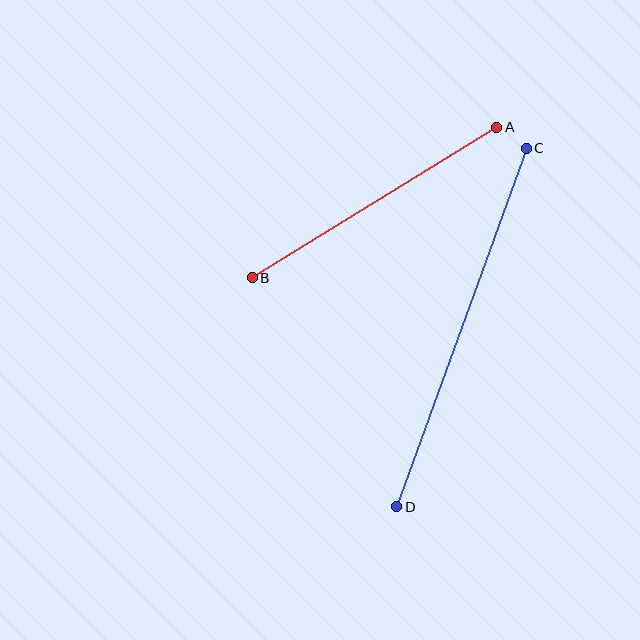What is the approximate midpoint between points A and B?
The midpoint is at approximately (374, 202) pixels.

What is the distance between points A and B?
The distance is approximately 287 pixels.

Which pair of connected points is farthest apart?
Points C and D are farthest apart.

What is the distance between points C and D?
The distance is approximately 381 pixels.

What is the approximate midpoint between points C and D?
The midpoint is at approximately (462, 327) pixels.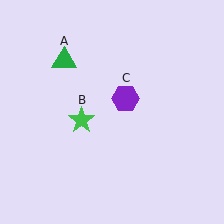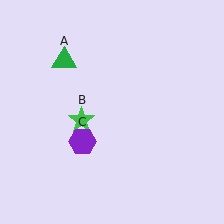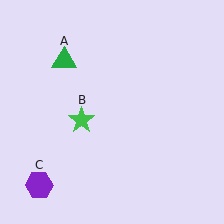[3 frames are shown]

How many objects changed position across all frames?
1 object changed position: purple hexagon (object C).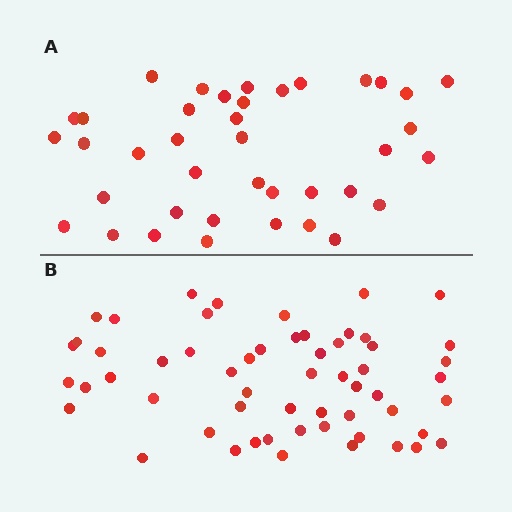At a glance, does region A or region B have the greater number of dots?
Region B (the bottom region) has more dots.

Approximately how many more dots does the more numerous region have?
Region B has approximately 20 more dots than region A.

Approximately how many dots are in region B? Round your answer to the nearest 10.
About 60 dots. (The exact count is 57, which rounds to 60.)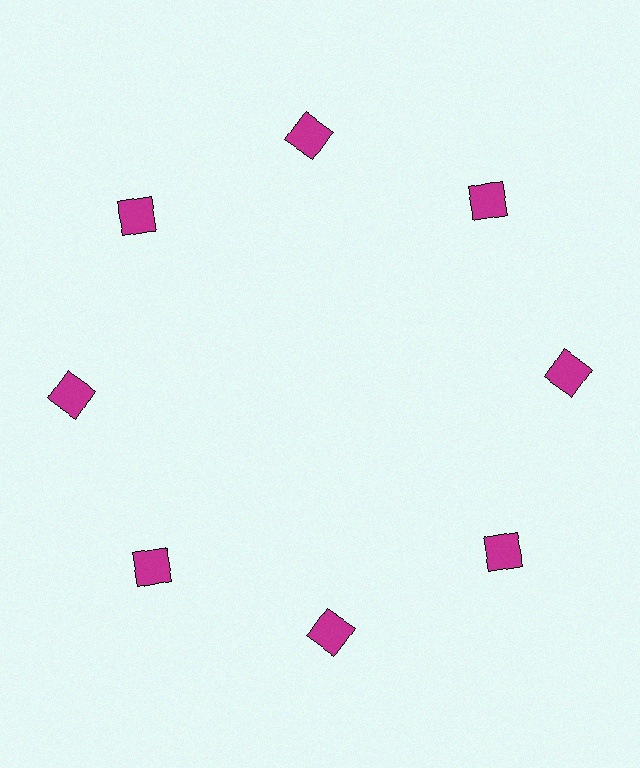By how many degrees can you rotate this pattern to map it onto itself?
The pattern maps onto itself every 45 degrees of rotation.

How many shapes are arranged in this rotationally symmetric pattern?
There are 8 shapes, arranged in 8 groups of 1.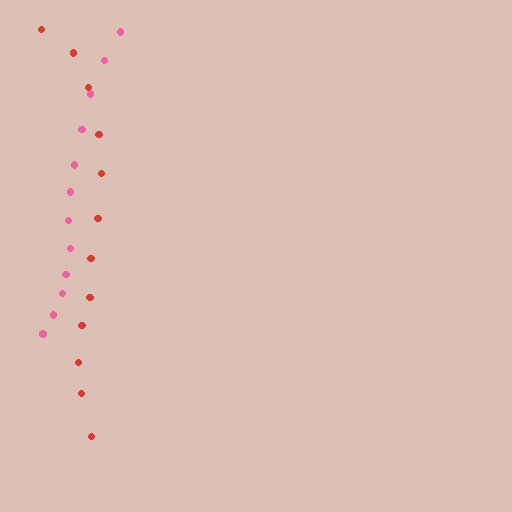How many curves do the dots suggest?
There are 2 distinct paths.